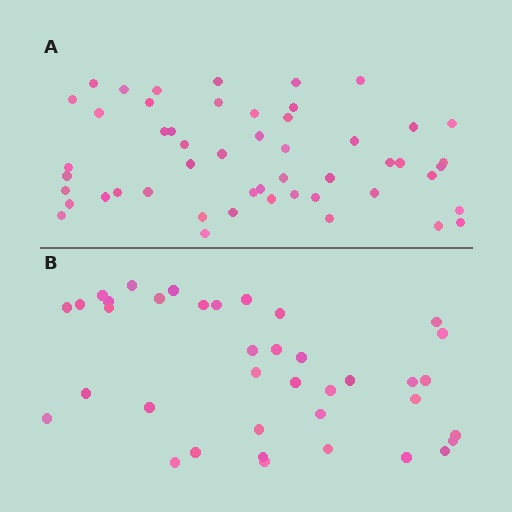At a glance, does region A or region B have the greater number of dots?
Region A (the top region) has more dots.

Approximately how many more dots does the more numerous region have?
Region A has approximately 15 more dots than region B.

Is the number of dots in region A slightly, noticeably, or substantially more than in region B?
Region A has noticeably more, but not dramatically so. The ratio is roughly 1.3 to 1.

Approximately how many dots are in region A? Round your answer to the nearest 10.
About 50 dots. (The exact count is 51, which rounds to 50.)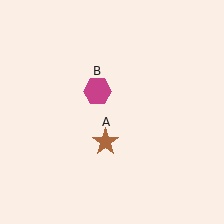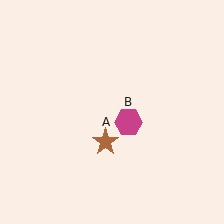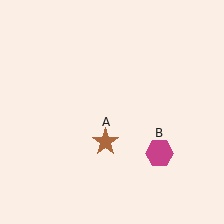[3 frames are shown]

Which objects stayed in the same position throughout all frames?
Brown star (object A) remained stationary.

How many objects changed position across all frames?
1 object changed position: magenta hexagon (object B).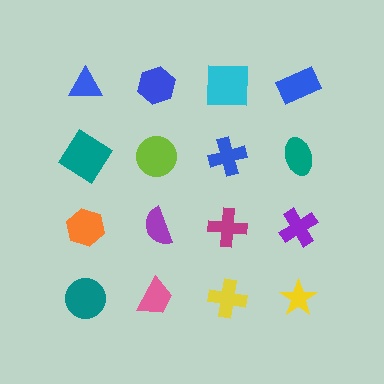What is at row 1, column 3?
A cyan square.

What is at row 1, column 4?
A blue rectangle.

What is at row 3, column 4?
A purple cross.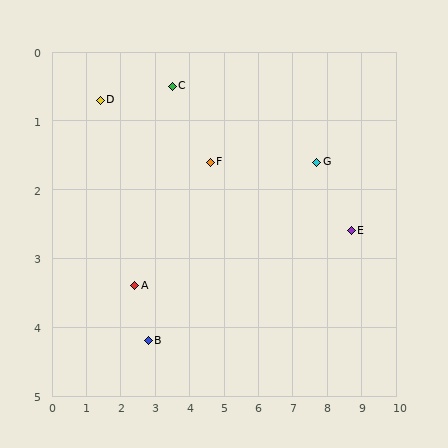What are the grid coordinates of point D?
Point D is at approximately (1.4, 0.7).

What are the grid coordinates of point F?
Point F is at approximately (4.6, 1.6).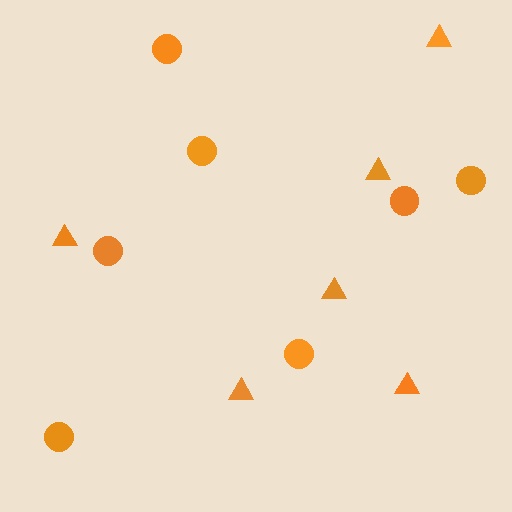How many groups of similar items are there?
There are 2 groups: one group of triangles (6) and one group of circles (7).